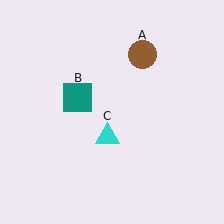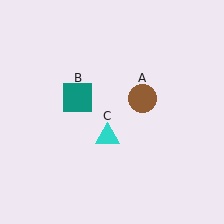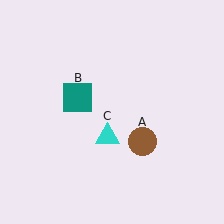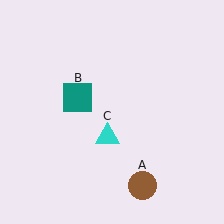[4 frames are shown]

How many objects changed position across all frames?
1 object changed position: brown circle (object A).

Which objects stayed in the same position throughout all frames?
Teal square (object B) and cyan triangle (object C) remained stationary.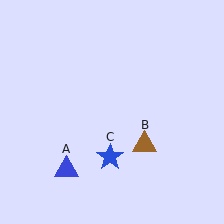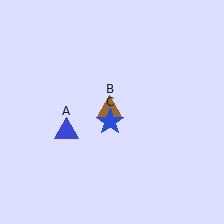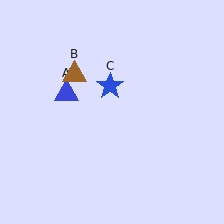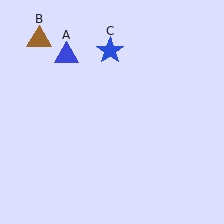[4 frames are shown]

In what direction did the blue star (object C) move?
The blue star (object C) moved up.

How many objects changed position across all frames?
3 objects changed position: blue triangle (object A), brown triangle (object B), blue star (object C).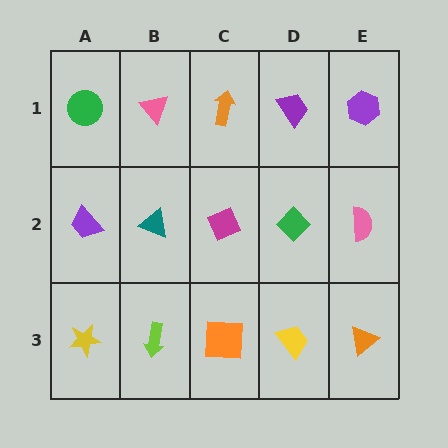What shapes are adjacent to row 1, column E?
A pink semicircle (row 2, column E), a purple trapezoid (row 1, column D).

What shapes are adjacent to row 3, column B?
A teal triangle (row 2, column B), a yellow star (row 3, column A), an orange square (row 3, column C).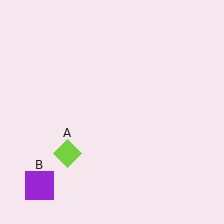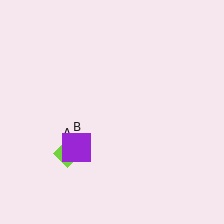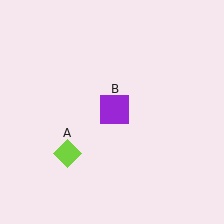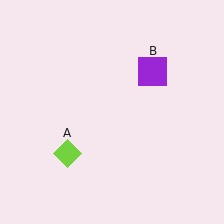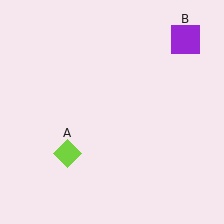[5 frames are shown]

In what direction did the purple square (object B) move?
The purple square (object B) moved up and to the right.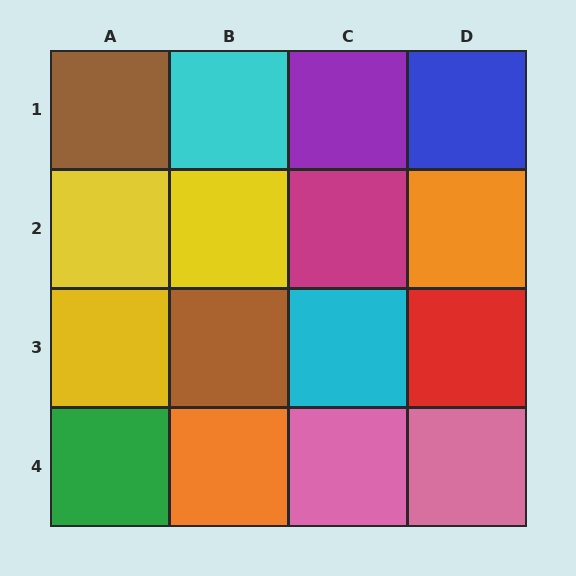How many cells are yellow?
3 cells are yellow.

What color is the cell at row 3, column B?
Brown.